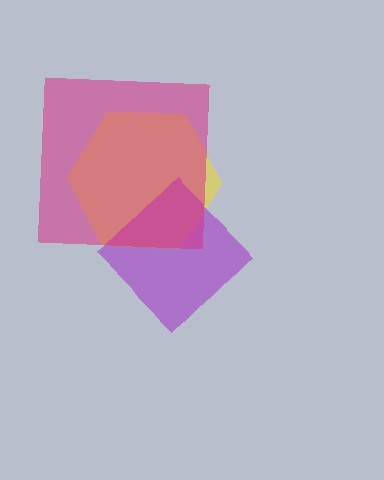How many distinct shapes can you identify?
There are 3 distinct shapes: a yellow hexagon, a purple diamond, a magenta square.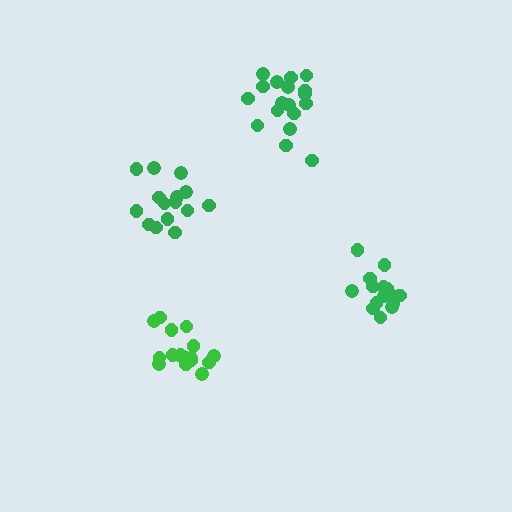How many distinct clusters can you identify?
There are 4 distinct clusters.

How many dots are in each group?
Group 1: 15 dots, Group 2: 18 dots, Group 3: 15 dots, Group 4: 18 dots (66 total).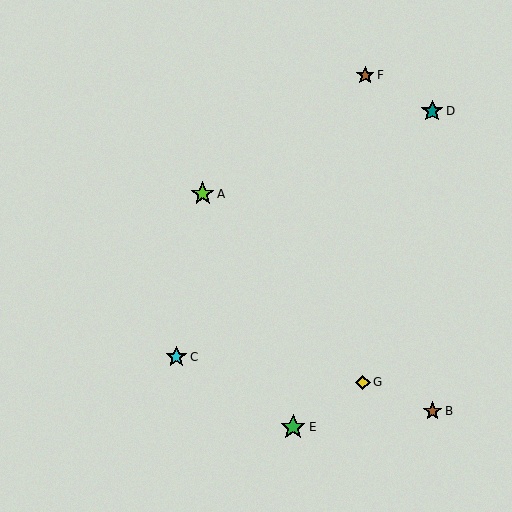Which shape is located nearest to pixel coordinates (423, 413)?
The brown star (labeled B) at (432, 411) is nearest to that location.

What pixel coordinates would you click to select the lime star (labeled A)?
Click at (203, 194) to select the lime star A.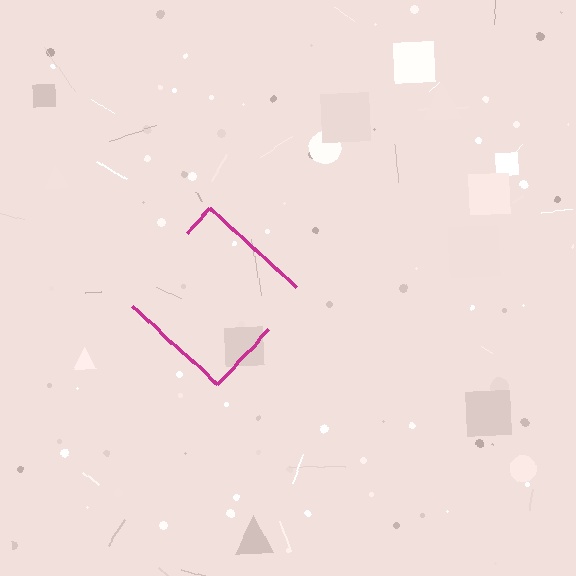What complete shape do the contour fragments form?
The contour fragments form a diamond.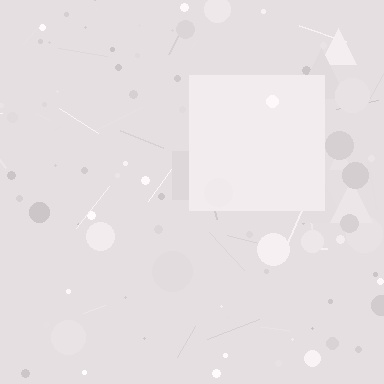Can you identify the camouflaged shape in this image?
The camouflaged shape is a square.